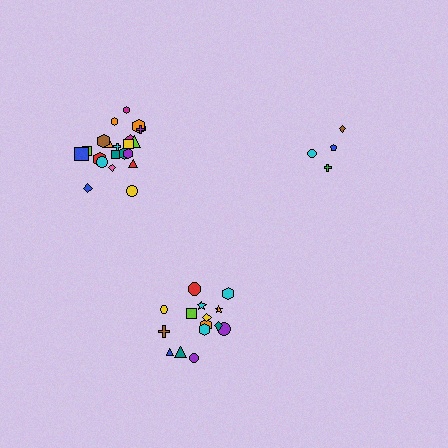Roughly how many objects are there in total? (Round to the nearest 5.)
Roughly 40 objects in total.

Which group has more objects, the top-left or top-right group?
The top-left group.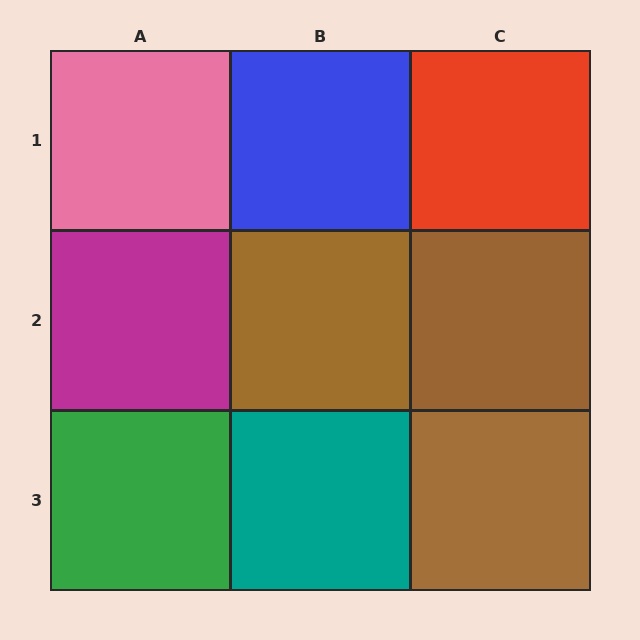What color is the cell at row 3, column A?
Green.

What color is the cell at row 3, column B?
Teal.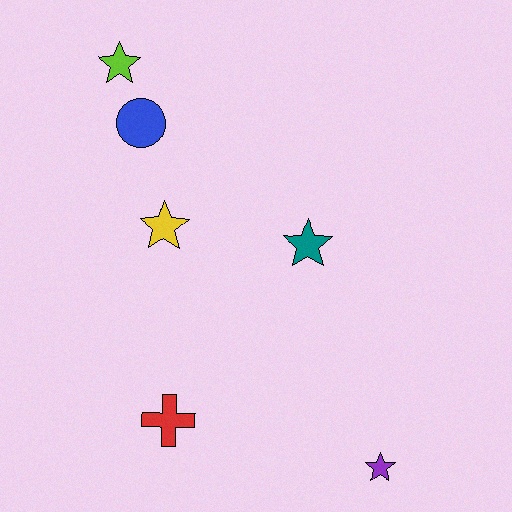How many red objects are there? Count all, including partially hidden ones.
There is 1 red object.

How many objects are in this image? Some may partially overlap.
There are 6 objects.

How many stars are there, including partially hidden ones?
There are 4 stars.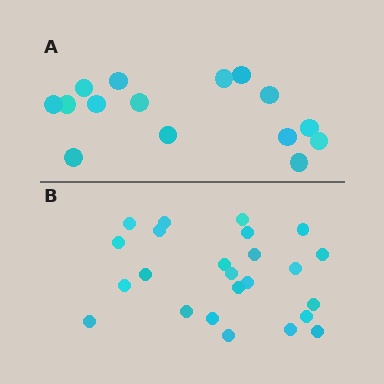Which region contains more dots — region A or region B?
Region B (the bottom region) has more dots.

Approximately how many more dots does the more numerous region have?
Region B has roughly 8 or so more dots than region A.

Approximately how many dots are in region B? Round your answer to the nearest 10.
About 20 dots. (The exact count is 24, which rounds to 20.)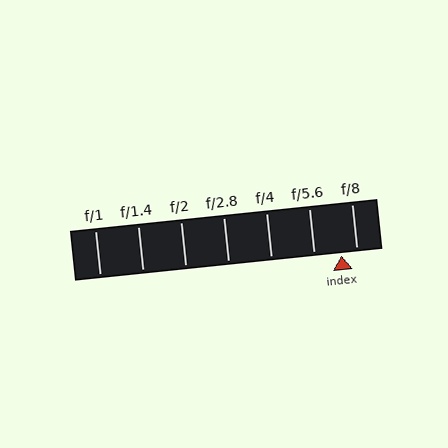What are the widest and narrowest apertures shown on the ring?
The widest aperture shown is f/1 and the narrowest is f/8.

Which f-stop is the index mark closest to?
The index mark is closest to f/8.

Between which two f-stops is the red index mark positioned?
The index mark is between f/5.6 and f/8.